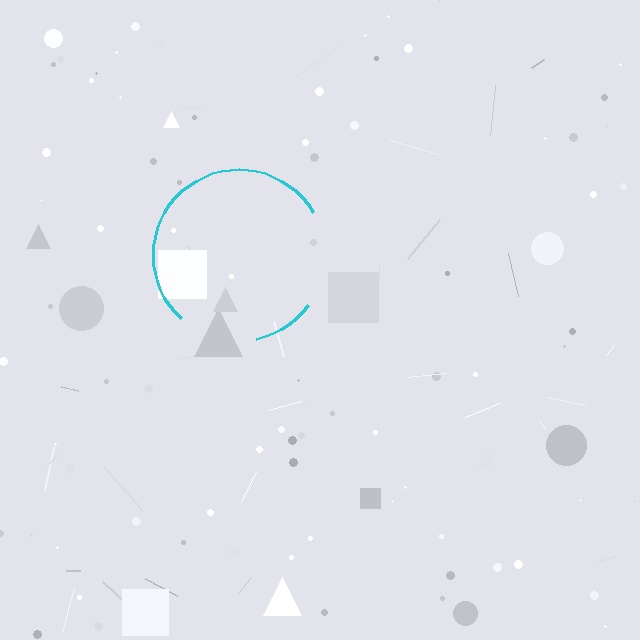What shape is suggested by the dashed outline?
The dashed outline suggests a circle.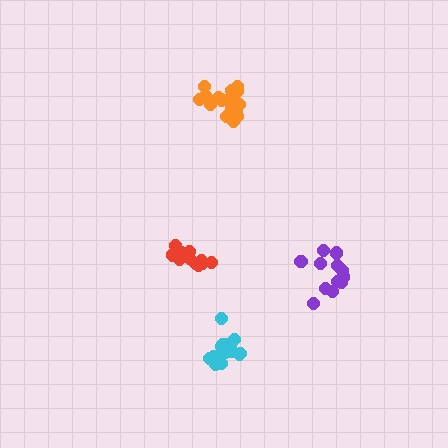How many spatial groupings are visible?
There are 4 spatial groupings.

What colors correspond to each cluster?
The clusters are colored: orange, purple, red, cyan.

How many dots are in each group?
Group 1: 18 dots, Group 2: 12 dots, Group 3: 12 dots, Group 4: 15 dots (57 total).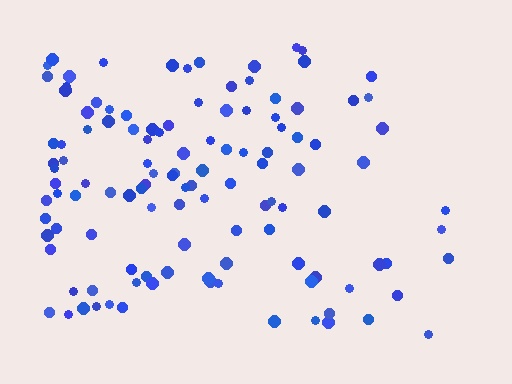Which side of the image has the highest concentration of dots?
The left.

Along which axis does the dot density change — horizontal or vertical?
Horizontal.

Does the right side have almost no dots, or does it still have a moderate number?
Still a moderate number, just noticeably fewer than the left.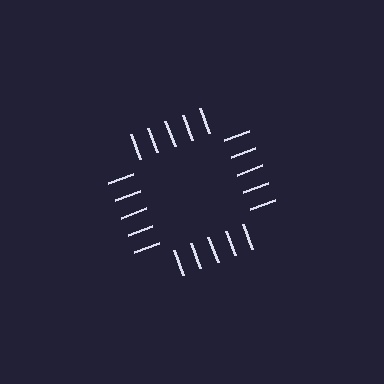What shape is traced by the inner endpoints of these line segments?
An illusory square — the line segments terminate on its edges but no continuous stroke is drawn.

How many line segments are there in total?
20 — 5 along each of the 4 edges.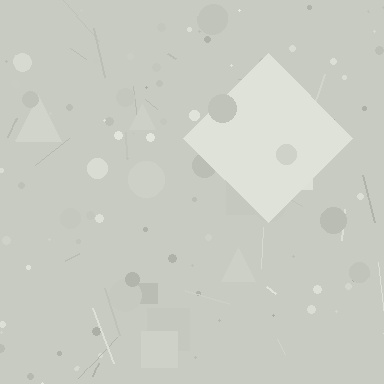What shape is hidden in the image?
A diamond is hidden in the image.